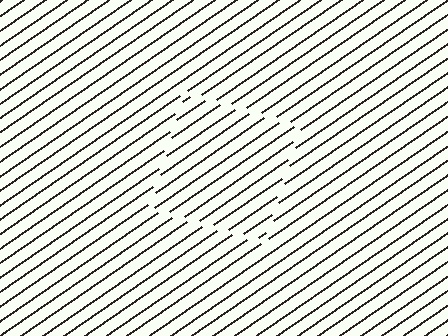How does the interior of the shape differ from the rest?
The interior of the shape contains the same grating, shifted by half a period — the contour is defined by the phase discontinuity where line-ends from the inner and outer gratings abut.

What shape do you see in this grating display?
An illusory square. The interior of the shape contains the same grating, shifted by half a period — the contour is defined by the phase discontinuity where line-ends from the inner and outer gratings abut.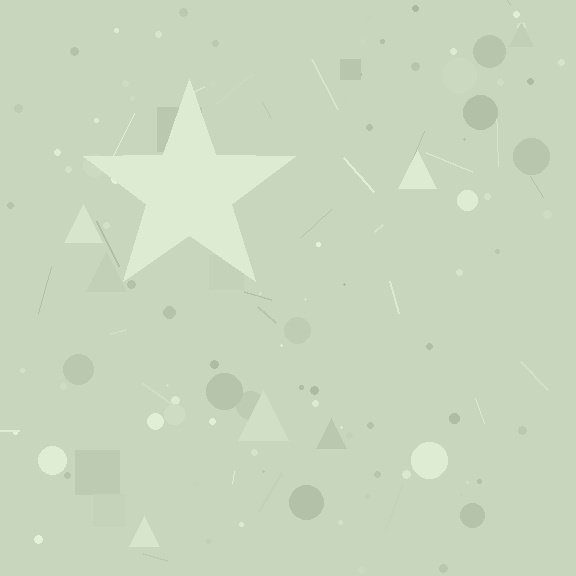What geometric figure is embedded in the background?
A star is embedded in the background.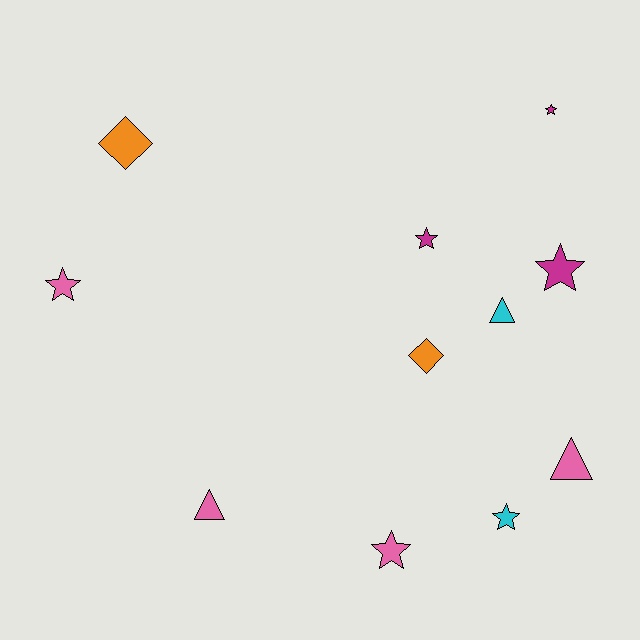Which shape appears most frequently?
Star, with 6 objects.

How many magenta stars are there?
There are 3 magenta stars.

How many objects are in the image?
There are 11 objects.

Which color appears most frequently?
Pink, with 4 objects.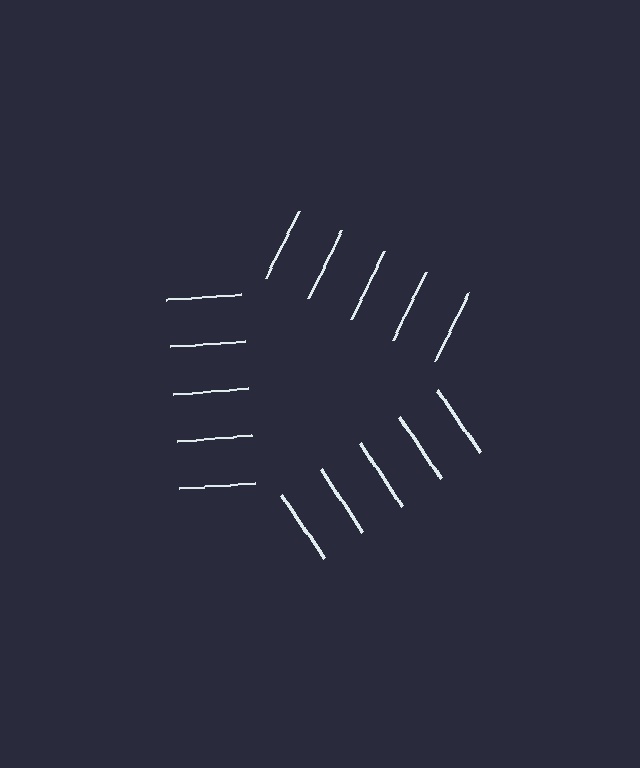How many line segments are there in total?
15 — 5 along each of the 3 edges.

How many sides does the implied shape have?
3 sides — the line-ends trace a triangle.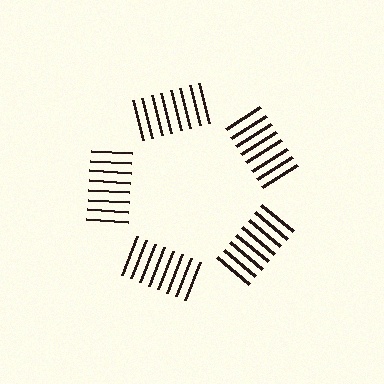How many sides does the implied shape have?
5 sides — the line-ends trace a pentagon.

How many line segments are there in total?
40 — 8 along each of the 5 edges.